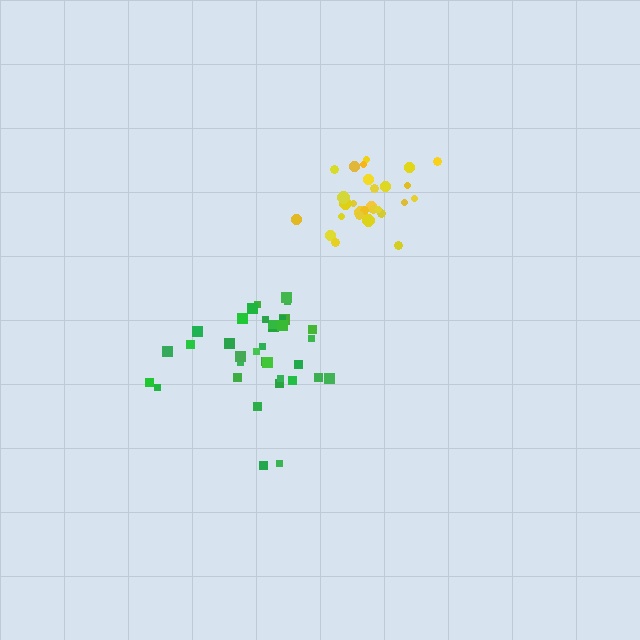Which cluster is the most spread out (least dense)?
Green.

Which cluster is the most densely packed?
Yellow.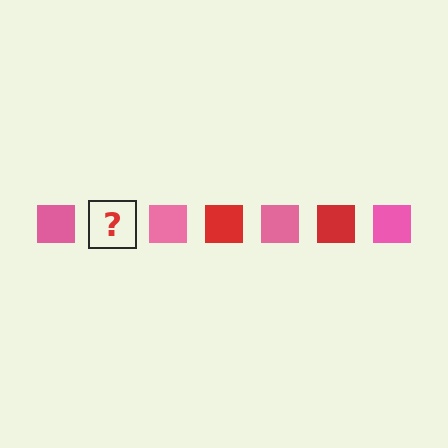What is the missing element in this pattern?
The missing element is a red square.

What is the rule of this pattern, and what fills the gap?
The rule is that the pattern cycles through pink, red squares. The gap should be filled with a red square.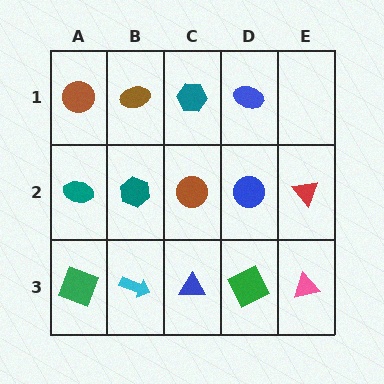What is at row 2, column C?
A brown circle.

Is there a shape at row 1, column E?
No, that cell is empty.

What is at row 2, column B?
A teal hexagon.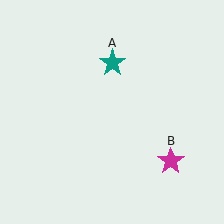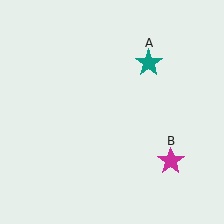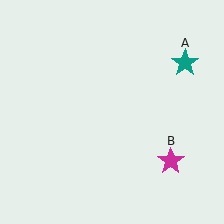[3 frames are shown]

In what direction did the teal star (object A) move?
The teal star (object A) moved right.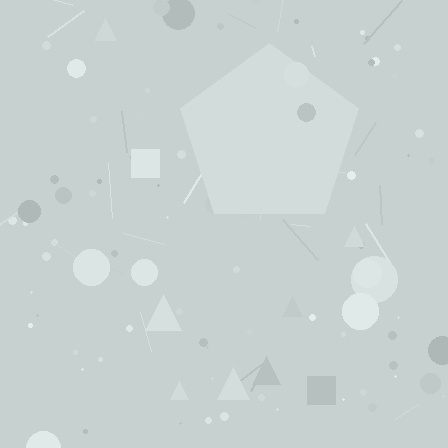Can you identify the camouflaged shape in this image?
The camouflaged shape is a pentagon.